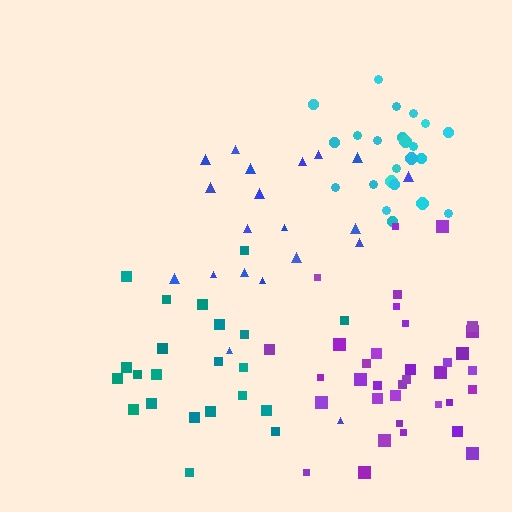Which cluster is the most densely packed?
Cyan.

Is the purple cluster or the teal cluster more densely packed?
Purple.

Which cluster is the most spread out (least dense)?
Teal.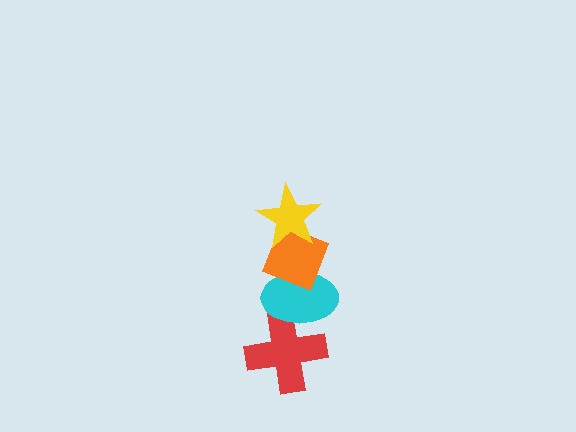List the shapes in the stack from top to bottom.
From top to bottom: the yellow star, the orange diamond, the cyan ellipse, the red cross.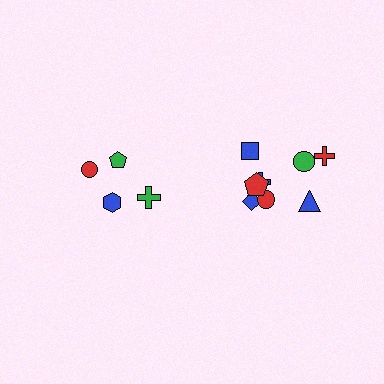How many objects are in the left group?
There are 4 objects.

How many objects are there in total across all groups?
There are 12 objects.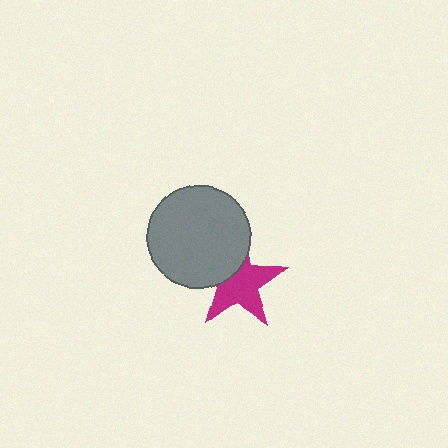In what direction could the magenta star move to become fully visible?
The magenta star could move toward the lower-right. That would shift it out from behind the gray circle entirely.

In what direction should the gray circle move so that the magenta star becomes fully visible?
The gray circle should move toward the upper-left. That is the shortest direction to clear the overlap and leave the magenta star fully visible.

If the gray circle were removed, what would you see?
You would see the complete magenta star.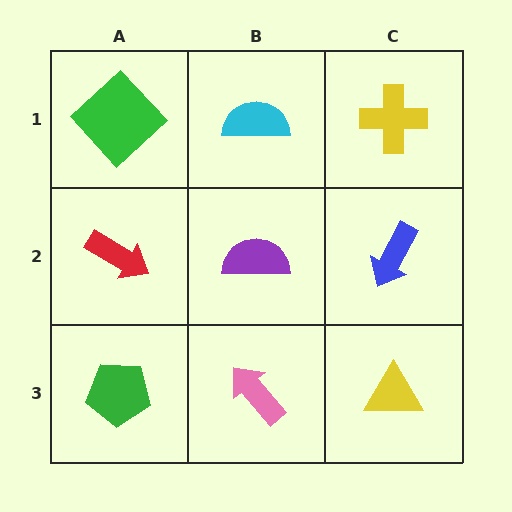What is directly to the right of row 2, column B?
A blue arrow.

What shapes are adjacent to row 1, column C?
A blue arrow (row 2, column C), a cyan semicircle (row 1, column B).